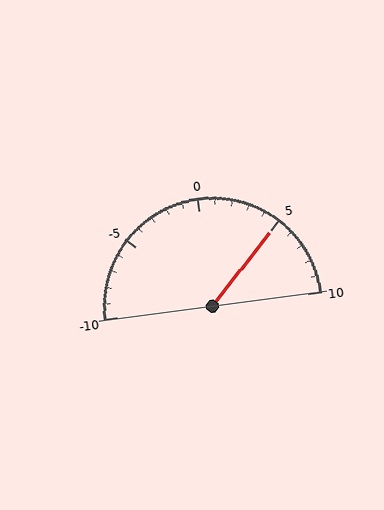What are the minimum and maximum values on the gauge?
The gauge ranges from -10 to 10.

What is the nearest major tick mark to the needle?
The nearest major tick mark is 5.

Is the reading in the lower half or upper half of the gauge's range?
The reading is in the upper half of the range (-10 to 10).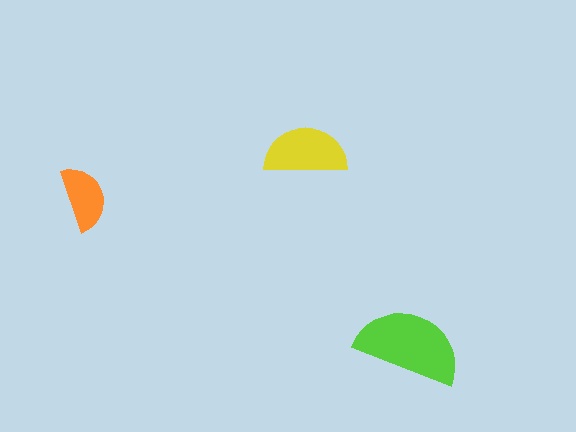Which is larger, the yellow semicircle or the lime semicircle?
The lime one.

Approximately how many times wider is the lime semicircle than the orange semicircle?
About 1.5 times wider.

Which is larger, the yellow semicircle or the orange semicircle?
The yellow one.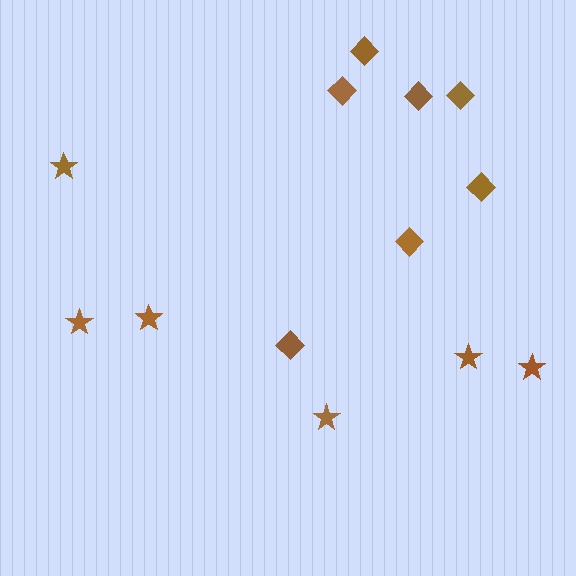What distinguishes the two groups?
There are 2 groups: one group of diamonds (7) and one group of stars (6).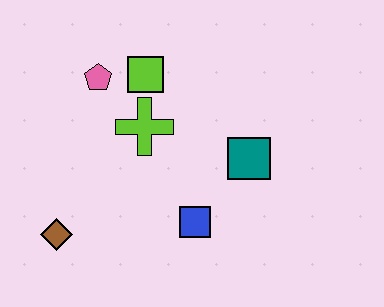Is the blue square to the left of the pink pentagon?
No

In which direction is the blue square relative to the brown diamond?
The blue square is to the right of the brown diamond.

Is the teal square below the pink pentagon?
Yes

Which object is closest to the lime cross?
The lime square is closest to the lime cross.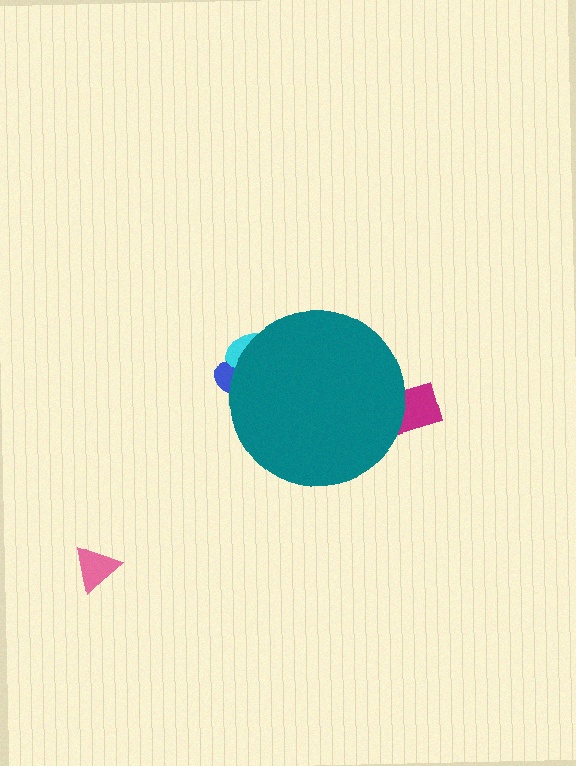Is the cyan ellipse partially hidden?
Yes, the cyan ellipse is partially hidden behind the teal circle.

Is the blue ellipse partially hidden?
Yes, the blue ellipse is partially hidden behind the teal circle.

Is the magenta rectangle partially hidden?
Yes, the magenta rectangle is partially hidden behind the teal circle.